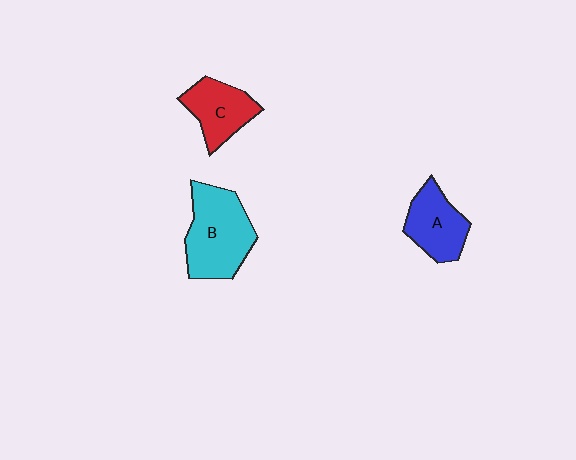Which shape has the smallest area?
Shape C (red).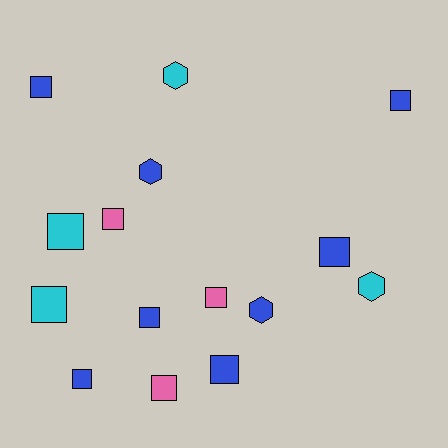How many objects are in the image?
There are 15 objects.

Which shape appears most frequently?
Square, with 11 objects.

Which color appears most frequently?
Blue, with 8 objects.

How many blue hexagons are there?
There are 2 blue hexagons.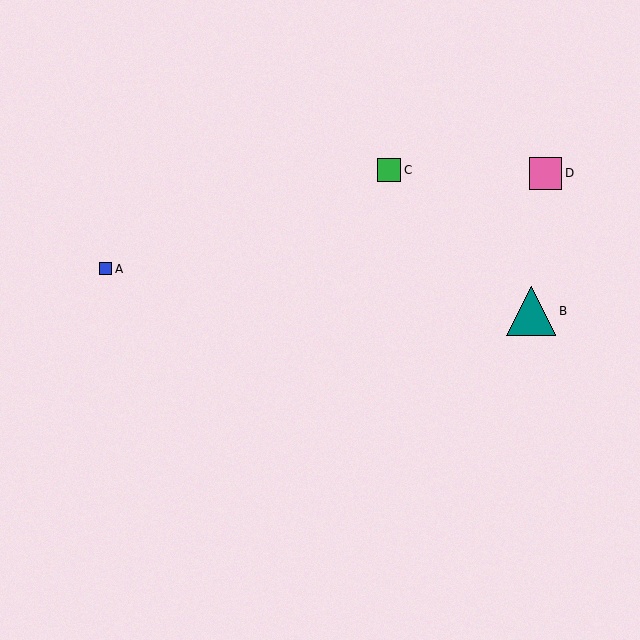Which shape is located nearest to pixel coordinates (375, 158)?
The green square (labeled C) at (389, 170) is nearest to that location.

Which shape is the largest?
The teal triangle (labeled B) is the largest.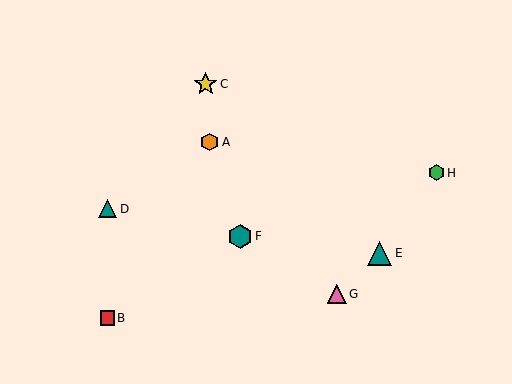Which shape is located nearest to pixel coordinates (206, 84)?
The yellow star (labeled C) at (206, 84) is nearest to that location.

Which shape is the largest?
The teal triangle (labeled E) is the largest.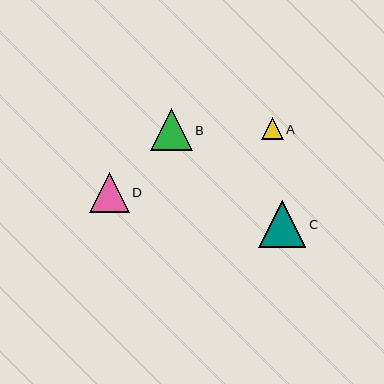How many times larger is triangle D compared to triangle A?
Triangle D is approximately 1.8 times the size of triangle A.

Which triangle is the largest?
Triangle C is the largest with a size of approximately 47 pixels.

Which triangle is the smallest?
Triangle A is the smallest with a size of approximately 22 pixels.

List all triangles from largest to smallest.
From largest to smallest: C, B, D, A.